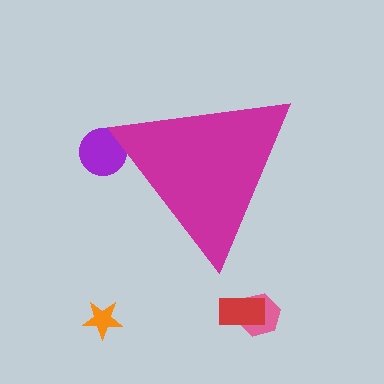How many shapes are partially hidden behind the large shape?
1 shape is partially hidden.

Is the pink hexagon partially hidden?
No, the pink hexagon is fully visible.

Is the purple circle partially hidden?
Yes, the purple circle is partially hidden behind the magenta triangle.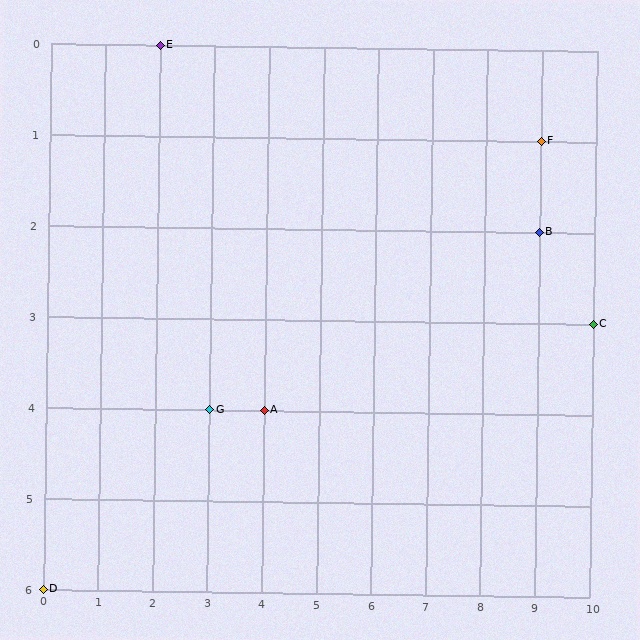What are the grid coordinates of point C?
Point C is at grid coordinates (10, 3).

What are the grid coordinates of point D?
Point D is at grid coordinates (0, 6).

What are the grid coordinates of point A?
Point A is at grid coordinates (4, 4).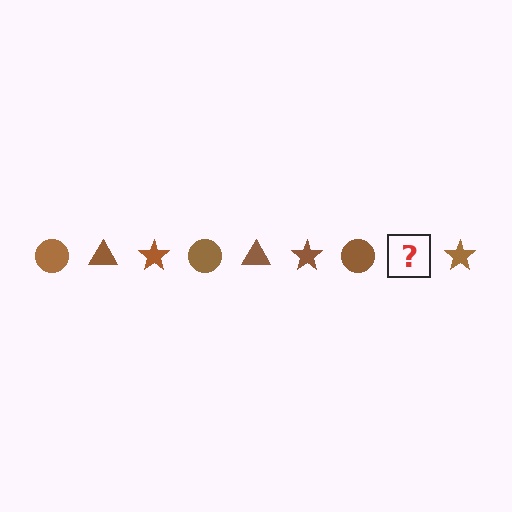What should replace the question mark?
The question mark should be replaced with a brown triangle.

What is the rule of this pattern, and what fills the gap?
The rule is that the pattern cycles through circle, triangle, star shapes in brown. The gap should be filled with a brown triangle.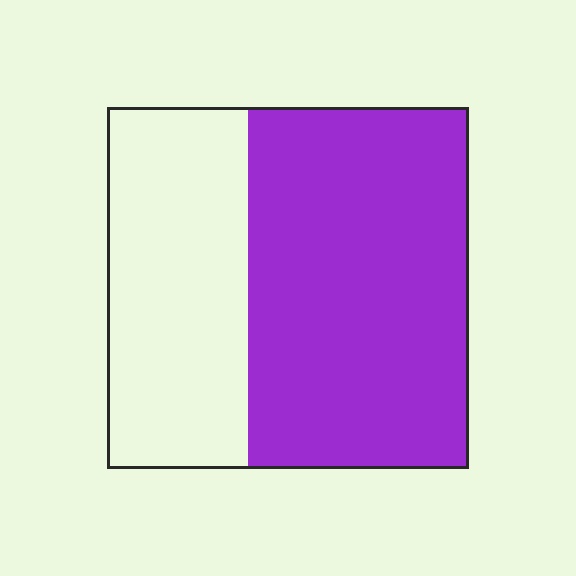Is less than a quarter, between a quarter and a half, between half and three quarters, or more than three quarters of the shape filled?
Between half and three quarters.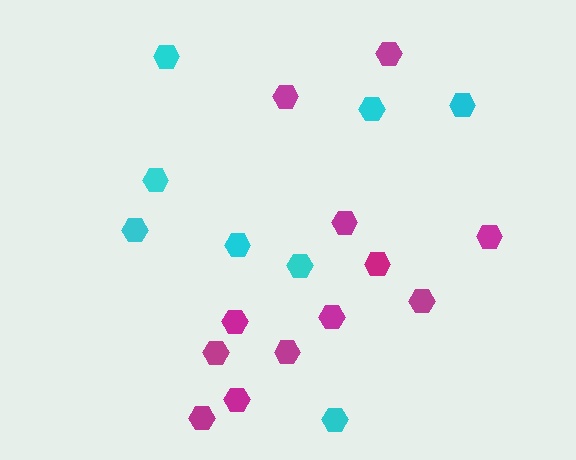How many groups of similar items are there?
There are 2 groups: one group of cyan hexagons (8) and one group of magenta hexagons (12).